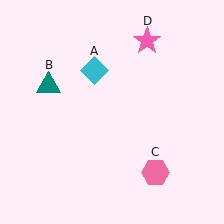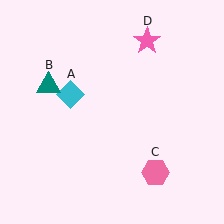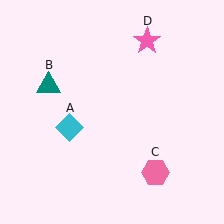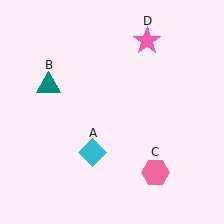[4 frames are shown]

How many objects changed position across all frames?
1 object changed position: cyan diamond (object A).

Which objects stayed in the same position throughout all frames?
Teal triangle (object B) and pink hexagon (object C) and pink star (object D) remained stationary.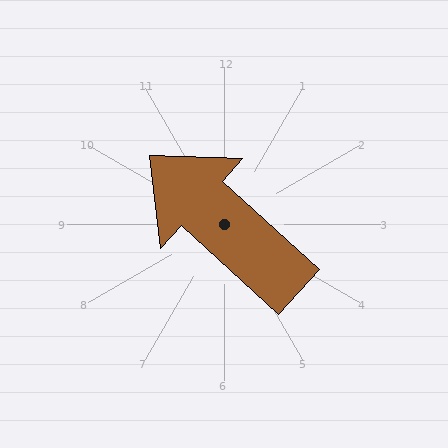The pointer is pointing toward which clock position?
Roughly 10 o'clock.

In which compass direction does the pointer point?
Northwest.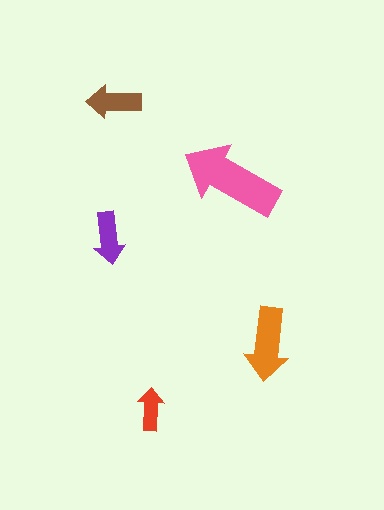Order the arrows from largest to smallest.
the pink one, the orange one, the brown one, the purple one, the red one.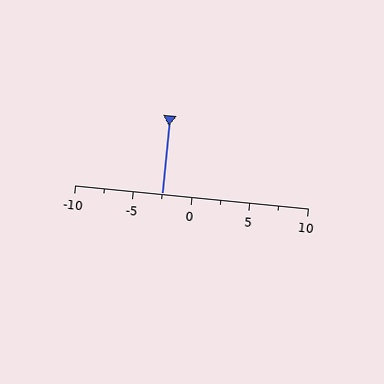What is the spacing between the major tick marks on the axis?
The major ticks are spaced 5 apart.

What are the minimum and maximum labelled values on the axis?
The axis runs from -10 to 10.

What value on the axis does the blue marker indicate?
The marker indicates approximately -2.5.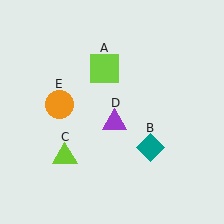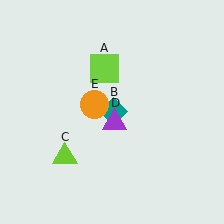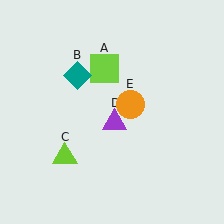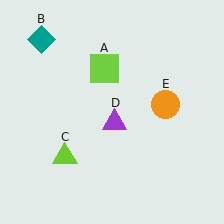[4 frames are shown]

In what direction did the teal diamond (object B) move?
The teal diamond (object B) moved up and to the left.